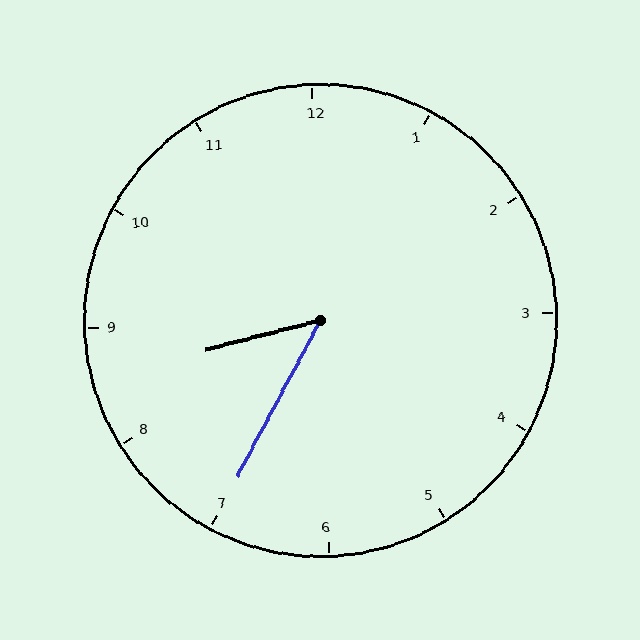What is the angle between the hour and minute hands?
Approximately 48 degrees.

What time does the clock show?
8:35.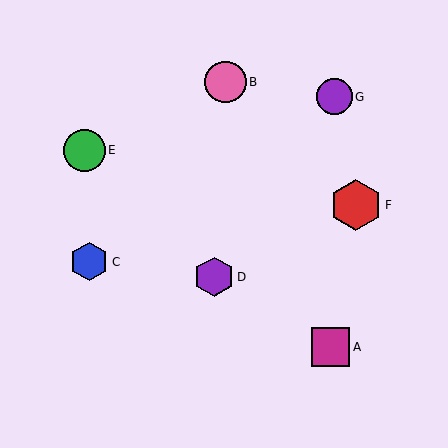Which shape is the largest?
The red hexagon (labeled F) is the largest.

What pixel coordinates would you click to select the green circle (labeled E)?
Click at (84, 150) to select the green circle E.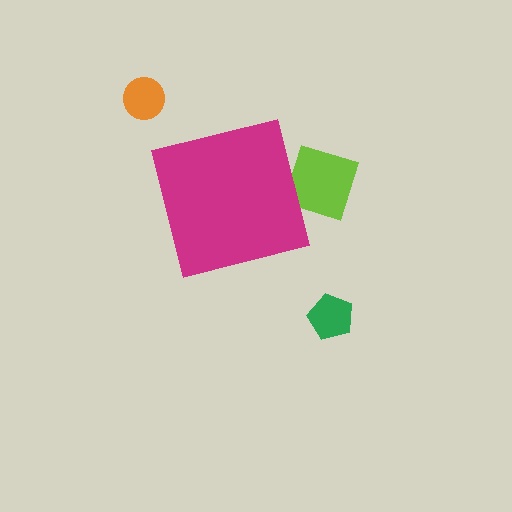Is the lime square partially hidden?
Yes, the lime square is partially hidden behind the magenta square.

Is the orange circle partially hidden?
No, the orange circle is fully visible.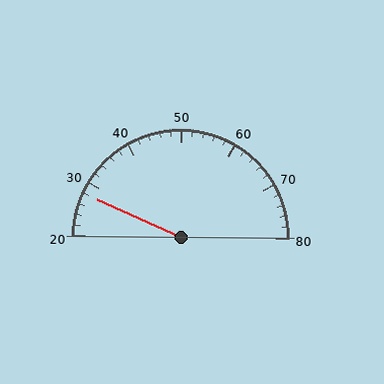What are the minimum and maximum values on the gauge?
The gauge ranges from 20 to 80.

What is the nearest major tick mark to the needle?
The nearest major tick mark is 30.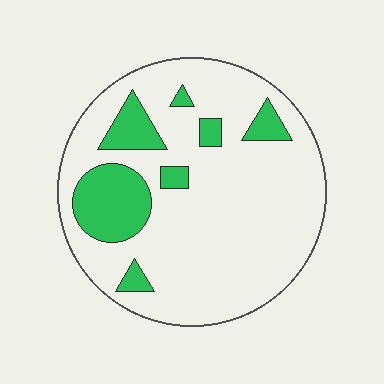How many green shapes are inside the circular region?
7.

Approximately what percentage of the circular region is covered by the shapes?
Approximately 20%.